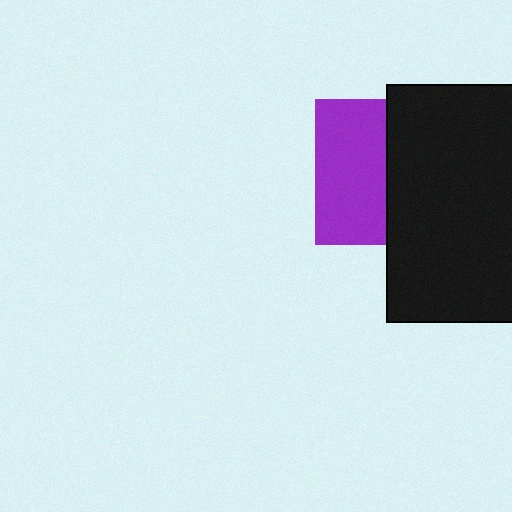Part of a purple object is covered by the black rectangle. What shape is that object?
It is a square.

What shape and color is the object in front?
The object in front is a black rectangle.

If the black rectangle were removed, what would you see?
You would see the complete purple square.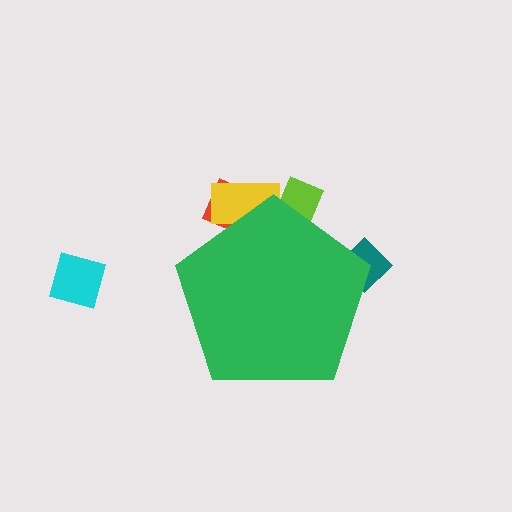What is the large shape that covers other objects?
A green pentagon.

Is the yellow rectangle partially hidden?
Yes, the yellow rectangle is partially hidden behind the green pentagon.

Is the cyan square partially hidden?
No, the cyan square is fully visible.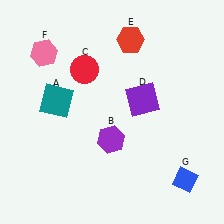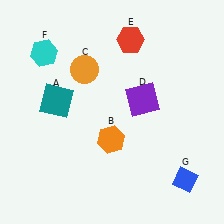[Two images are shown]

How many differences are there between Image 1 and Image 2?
There are 3 differences between the two images.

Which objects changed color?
B changed from purple to orange. C changed from red to orange. F changed from pink to cyan.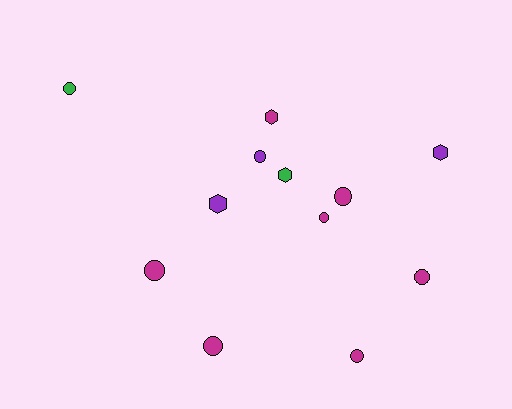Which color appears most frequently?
Magenta, with 7 objects.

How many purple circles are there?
There is 1 purple circle.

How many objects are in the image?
There are 12 objects.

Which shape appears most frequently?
Circle, with 8 objects.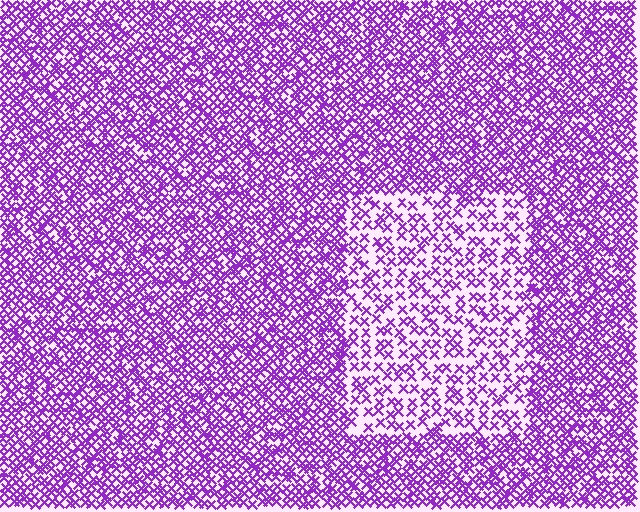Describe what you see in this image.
The image contains small purple elements arranged at two different densities. A rectangle-shaped region is visible where the elements are less densely packed than the surrounding area.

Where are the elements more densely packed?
The elements are more densely packed outside the rectangle boundary.